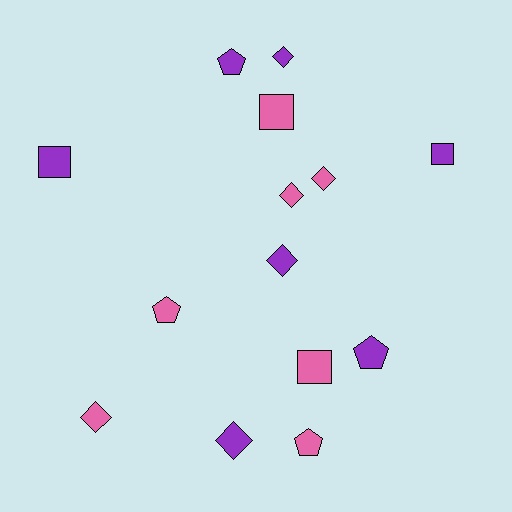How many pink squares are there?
There are 2 pink squares.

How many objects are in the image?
There are 14 objects.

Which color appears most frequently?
Purple, with 7 objects.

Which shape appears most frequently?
Diamond, with 6 objects.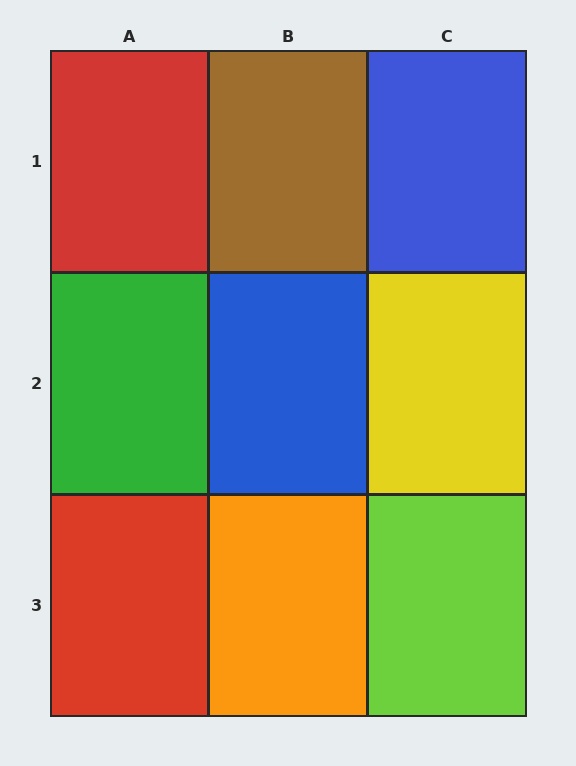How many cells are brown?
1 cell is brown.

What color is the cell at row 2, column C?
Yellow.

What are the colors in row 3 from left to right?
Red, orange, lime.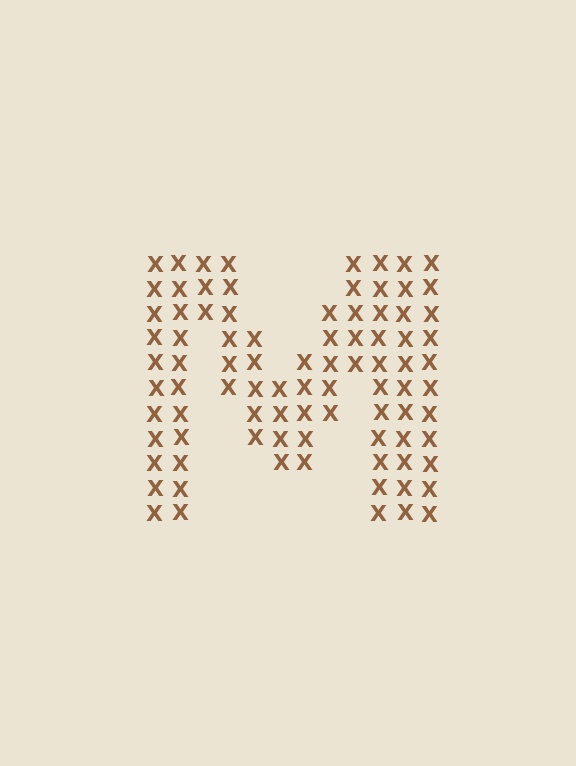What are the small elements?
The small elements are letter X's.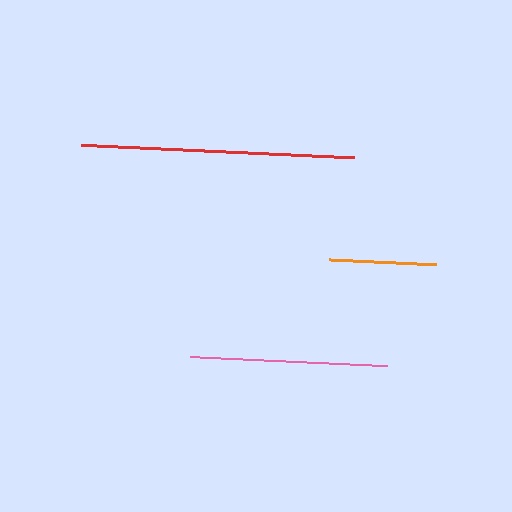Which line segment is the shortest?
The orange line is the shortest at approximately 107 pixels.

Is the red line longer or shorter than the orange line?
The red line is longer than the orange line.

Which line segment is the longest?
The red line is the longest at approximately 273 pixels.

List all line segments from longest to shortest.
From longest to shortest: red, pink, orange.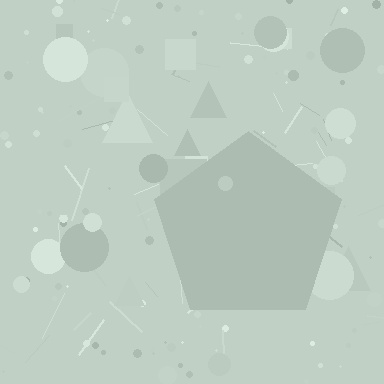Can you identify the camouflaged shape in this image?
The camouflaged shape is a pentagon.